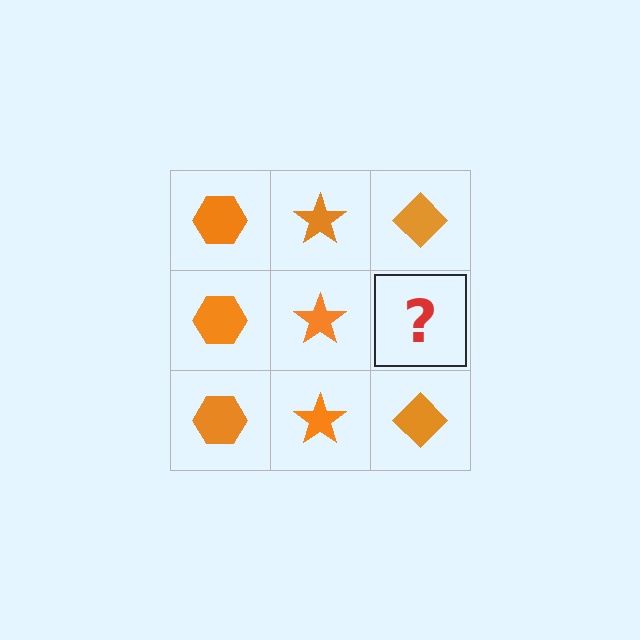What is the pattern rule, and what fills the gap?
The rule is that each column has a consistent shape. The gap should be filled with an orange diamond.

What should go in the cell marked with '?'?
The missing cell should contain an orange diamond.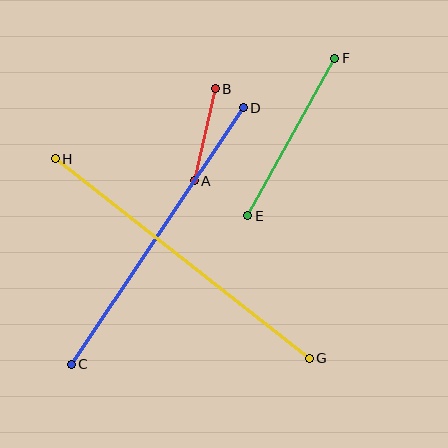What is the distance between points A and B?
The distance is approximately 94 pixels.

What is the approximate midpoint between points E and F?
The midpoint is at approximately (291, 137) pixels.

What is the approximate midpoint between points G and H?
The midpoint is at approximately (182, 258) pixels.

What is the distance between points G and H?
The distance is approximately 323 pixels.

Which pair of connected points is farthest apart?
Points G and H are farthest apart.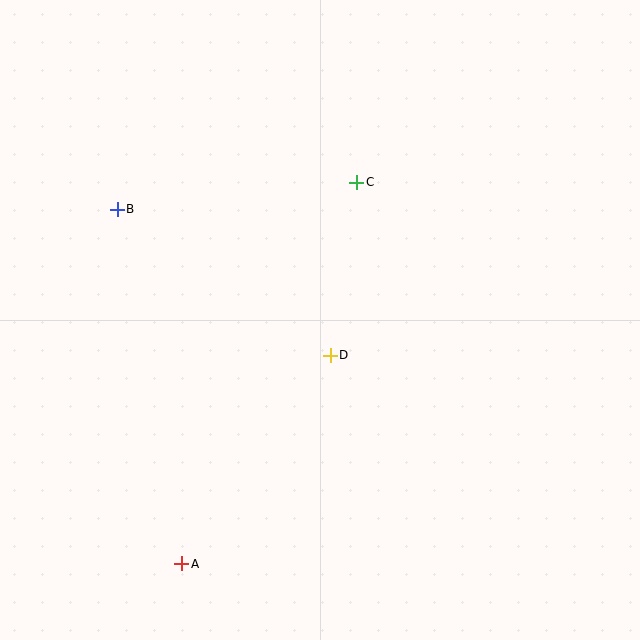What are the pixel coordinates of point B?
Point B is at (117, 209).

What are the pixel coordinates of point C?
Point C is at (357, 182).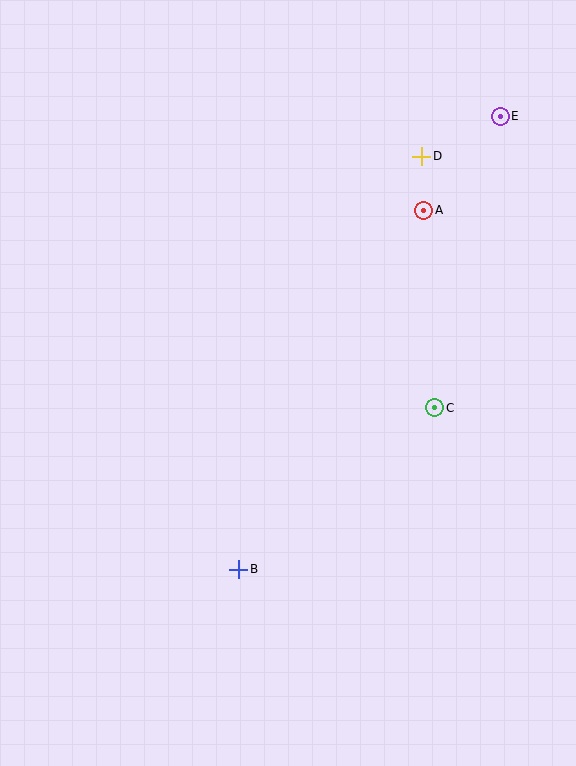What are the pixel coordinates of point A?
Point A is at (424, 210).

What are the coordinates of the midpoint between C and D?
The midpoint between C and D is at (428, 282).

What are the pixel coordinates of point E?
Point E is at (500, 116).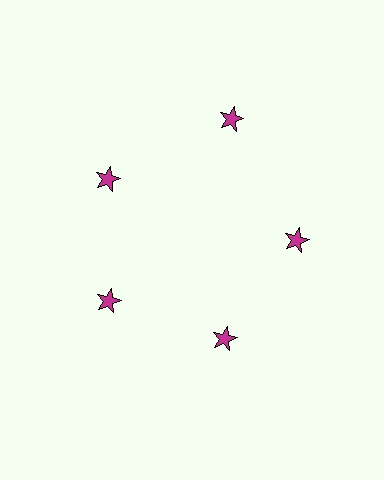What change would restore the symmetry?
The symmetry would be restored by moving it inward, back onto the ring so that all 5 stars sit at equal angles and equal distance from the center.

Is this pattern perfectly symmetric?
No. The 5 magenta stars are arranged in a ring, but one element near the 1 o'clock position is pushed outward from the center, breaking the 5-fold rotational symmetry.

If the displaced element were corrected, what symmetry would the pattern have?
It would have 5-fold rotational symmetry — the pattern would map onto itself every 72 degrees.